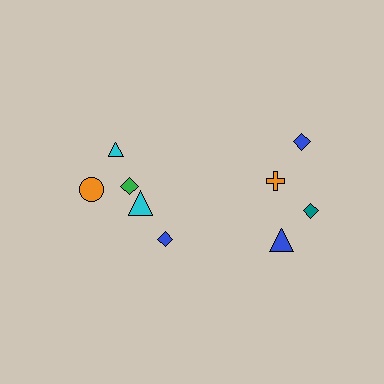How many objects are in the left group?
There are 6 objects.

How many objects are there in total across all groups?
There are 10 objects.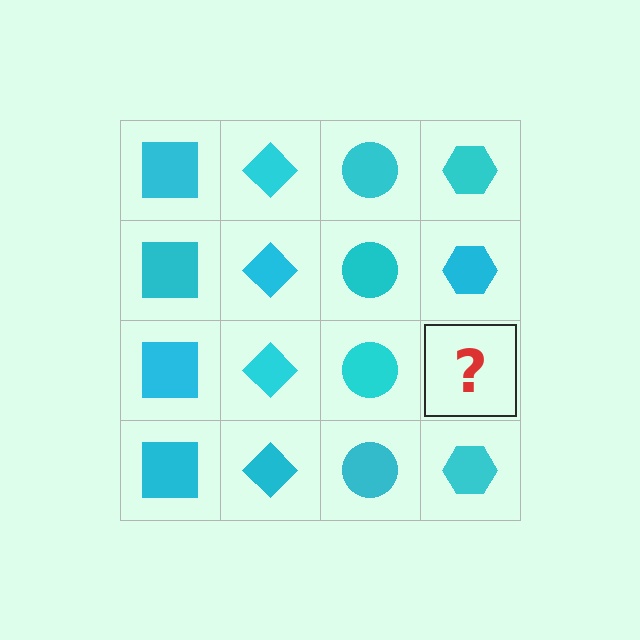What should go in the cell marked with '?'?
The missing cell should contain a cyan hexagon.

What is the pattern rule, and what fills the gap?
The rule is that each column has a consistent shape. The gap should be filled with a cyan hexagon.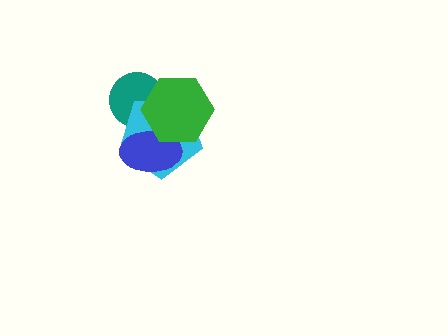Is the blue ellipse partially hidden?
Yes, it is partially covered by another shape.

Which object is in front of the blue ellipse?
The green hexagon is in front of the blue ellipse.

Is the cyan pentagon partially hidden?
Yes, it is partially covered by another shape.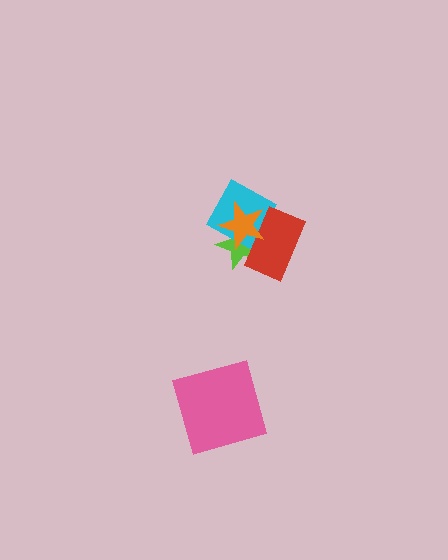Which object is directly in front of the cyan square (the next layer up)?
The red rectangle is directly in front of the cyan square.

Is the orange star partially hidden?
No, no other shape covers it.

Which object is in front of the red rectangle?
The orange star is in front of the red rectangle.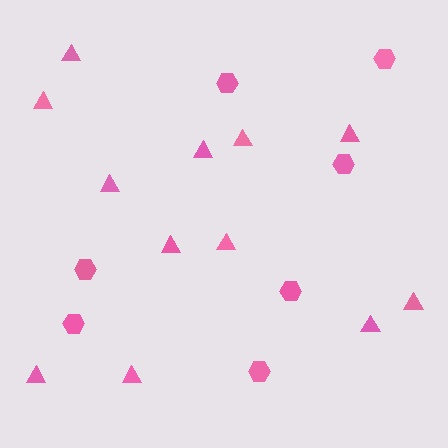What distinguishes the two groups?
There are 2 groups: one group of triangles (12) and one group of hexagons (7).